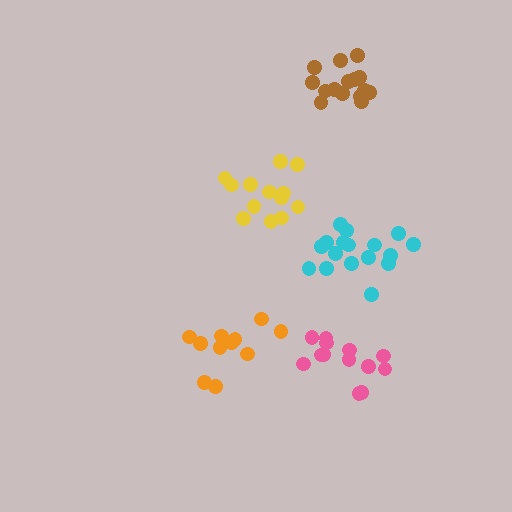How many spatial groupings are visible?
There are 5 spatial groupings.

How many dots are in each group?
Group 1: 15 dots, Group 2: 13 dots, Group 3: 13 dots, Group 4: 13 dots, Group 5: 17 dots (71 total).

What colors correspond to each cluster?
The clusters are colored: brown, pink, orange, yellow, cyan.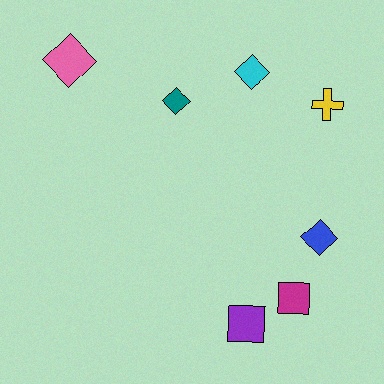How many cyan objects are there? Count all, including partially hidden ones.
There is 1 cyan object.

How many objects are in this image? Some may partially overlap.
There are 7 objects.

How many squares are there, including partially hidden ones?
There are 2 squares.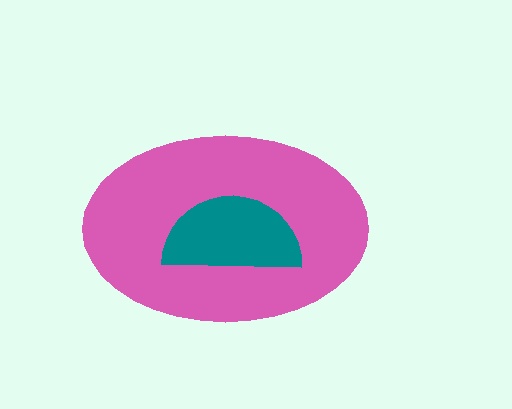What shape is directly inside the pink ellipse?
The teal semicircle.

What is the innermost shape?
The teal semicircle.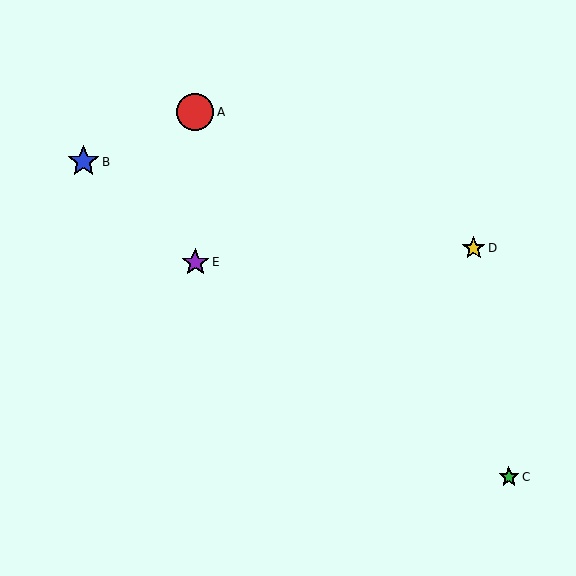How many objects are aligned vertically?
2 objects (A, E) are aligned vertically.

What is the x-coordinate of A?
Object A is at x≈195.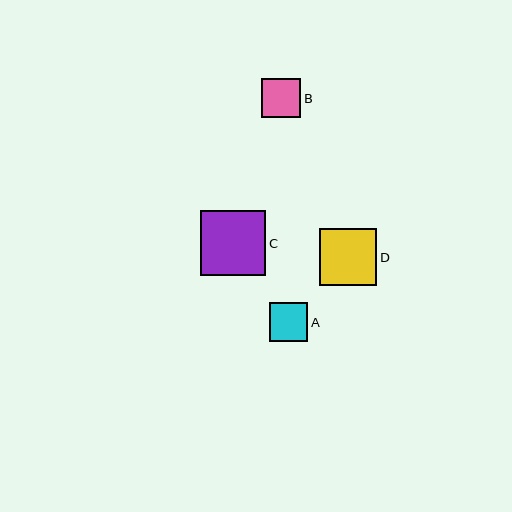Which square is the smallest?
Square A is the smallest with a size of approximately 39 pixels.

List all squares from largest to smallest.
From largest to smallest: C, D, B, A.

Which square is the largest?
Square C is the largest with a size of approximately 65 pixels.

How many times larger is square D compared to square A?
Square D is approximately 1.5 times the size of square A.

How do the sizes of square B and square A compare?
Square B and square A are approximately the same size.